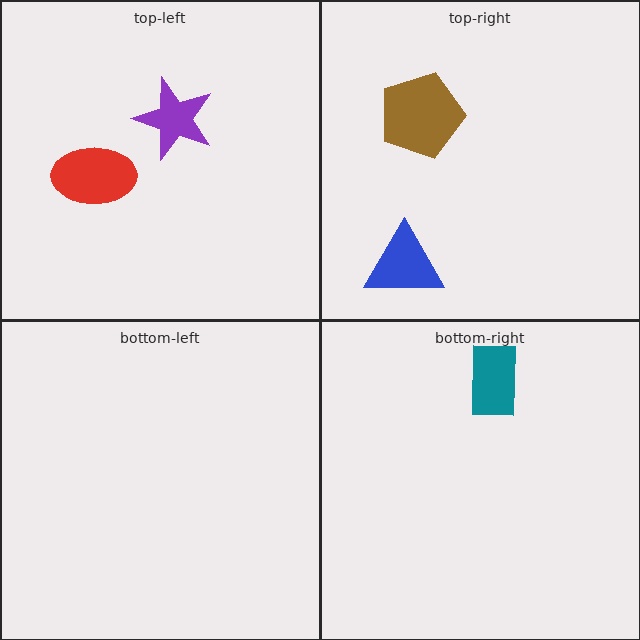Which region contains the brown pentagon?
The top-right region.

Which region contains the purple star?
The top-left region.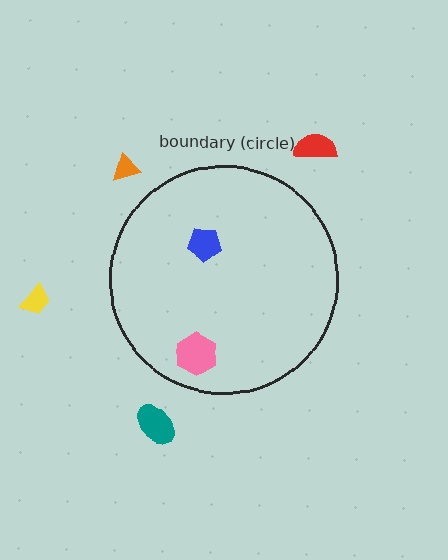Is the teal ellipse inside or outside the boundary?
Outside.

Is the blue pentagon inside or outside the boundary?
Inside.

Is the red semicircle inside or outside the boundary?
Outside.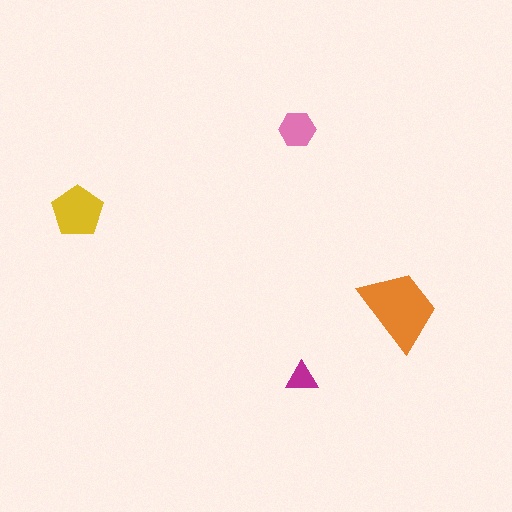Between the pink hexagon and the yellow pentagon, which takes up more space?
The yellow pentagon.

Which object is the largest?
The orange trapezoid.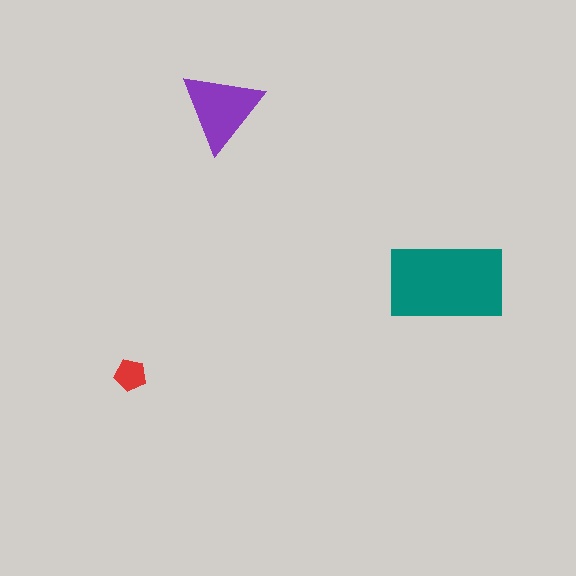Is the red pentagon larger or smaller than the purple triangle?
Smaller.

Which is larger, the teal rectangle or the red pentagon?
The teal rectangle.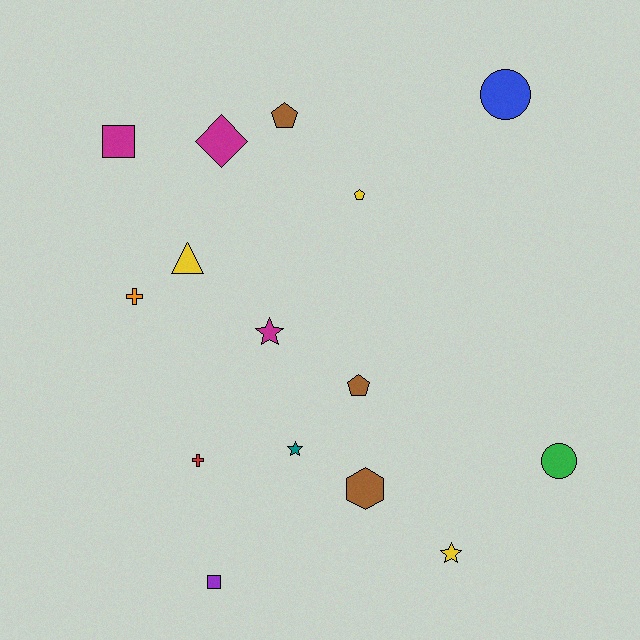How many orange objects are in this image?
There is 1 orange object.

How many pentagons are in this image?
There are 3 pentagons.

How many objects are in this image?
There are 15 objects.